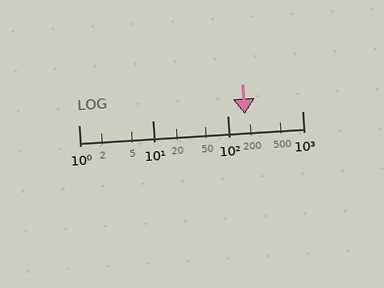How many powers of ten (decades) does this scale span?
The scale spans 3 decades, from 1 to 1000.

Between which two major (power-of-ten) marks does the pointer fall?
The pointer is between 100 and 1000.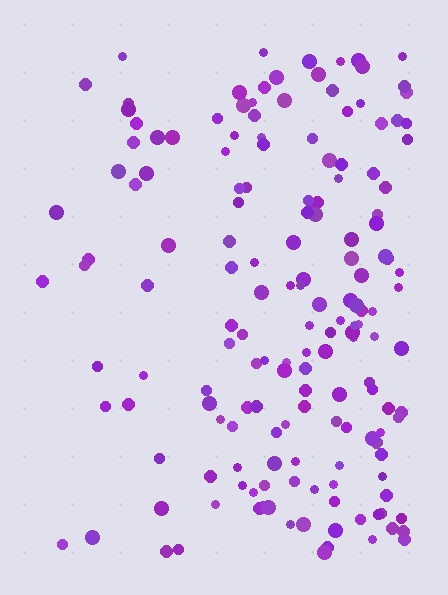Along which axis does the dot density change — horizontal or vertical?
Horizontal.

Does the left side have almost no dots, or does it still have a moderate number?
Still a moderate number, just noticeably fewer than the right.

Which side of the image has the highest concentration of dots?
The right.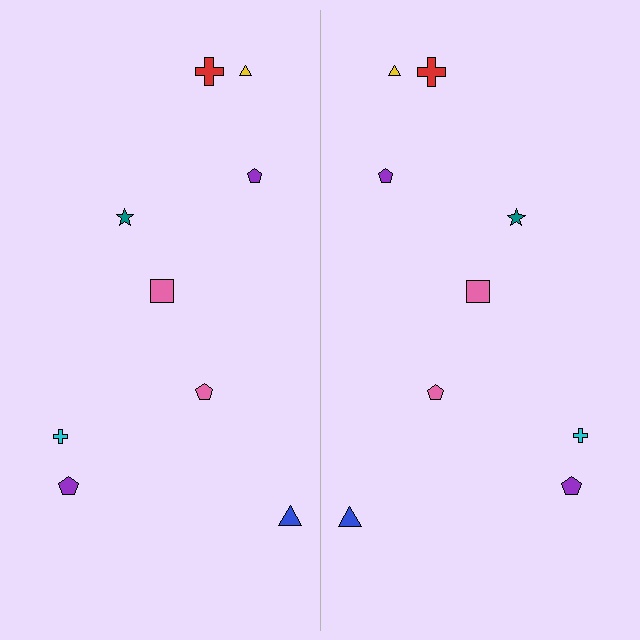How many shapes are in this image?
There are 18 shapes in this image.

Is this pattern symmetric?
Yes, this pattern has bilateral (reflection) symmetry.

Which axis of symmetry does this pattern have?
The pattern has a vertical axis of symmetry running through the center of the image.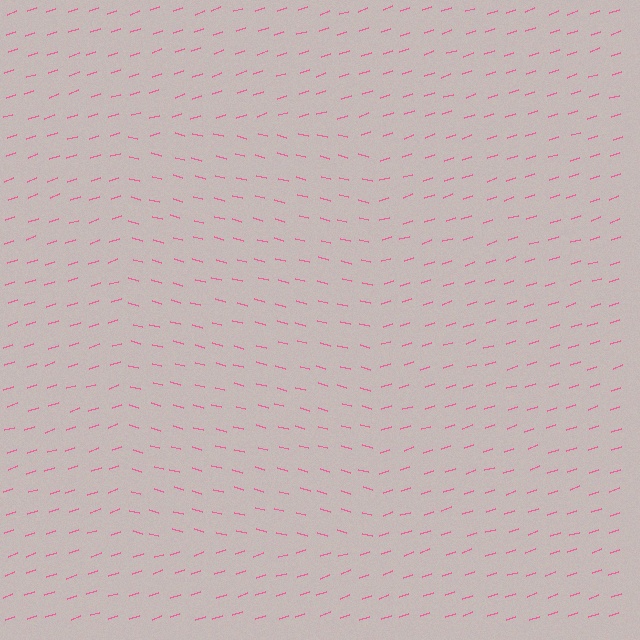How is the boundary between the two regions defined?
The boundary is defined purely by a change in line orientation (approximately 33 degrees difference). All lines are the same color and thickness.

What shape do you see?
I see a rectangle.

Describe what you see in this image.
The image is filled with small pink line segments. A rectangle region in the image has lines oriented differently from the surrounding lines, creating a visible texture boundary.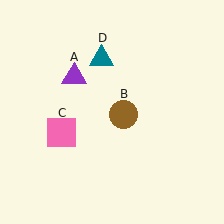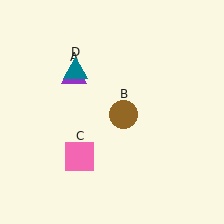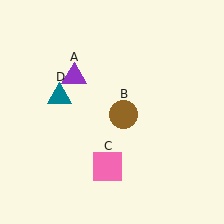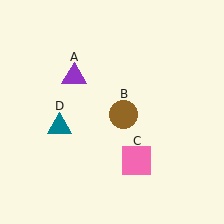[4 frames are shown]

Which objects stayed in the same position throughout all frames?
Purple triangle (object A) and brown circle (object B) remained stationary.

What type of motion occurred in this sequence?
The pink square (object C), teal triangle (object D) rotated counterclockwise around the center of the scene.